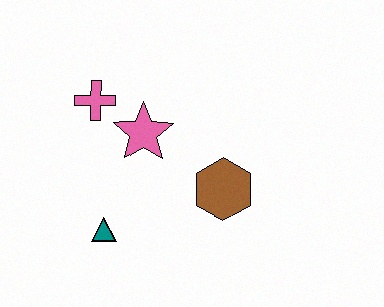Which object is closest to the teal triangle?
The pink star is closest to the teal triangle.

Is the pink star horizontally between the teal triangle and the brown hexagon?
Yes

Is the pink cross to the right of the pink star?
No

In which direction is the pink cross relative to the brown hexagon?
The pink cross is to the left of the brown hexagon.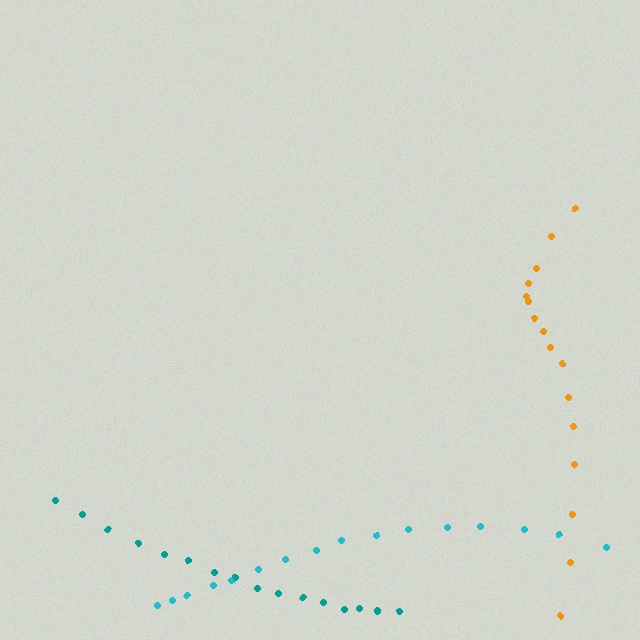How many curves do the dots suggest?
There are 3 distinct paths.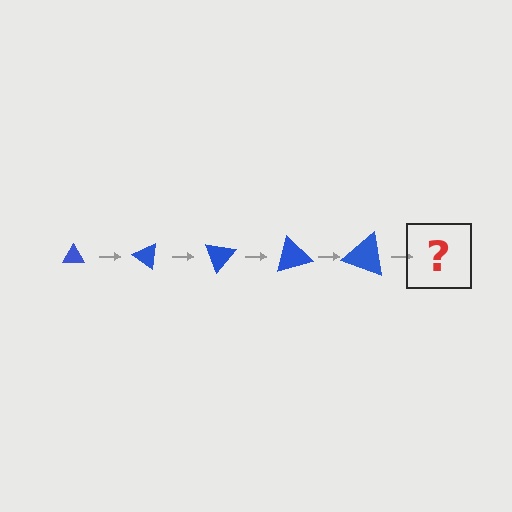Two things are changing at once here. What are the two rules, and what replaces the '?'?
The two rules are that the triangle grows larger each step and it rotates 35 degrees each step. The '?' should be a triangle, larger than the previous one and rotated 175 degrees from the start.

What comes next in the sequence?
The next element should be a triangle, larger than the previous one and rotated 175 degrees from the start.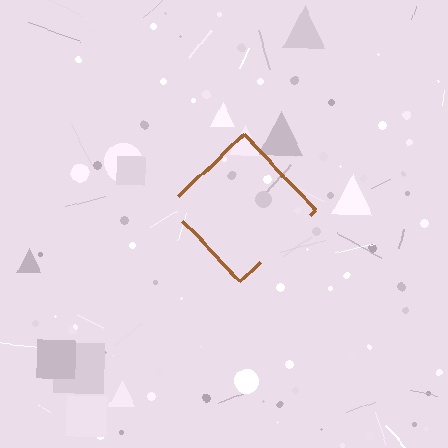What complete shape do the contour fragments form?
The contour fragments form a diamond.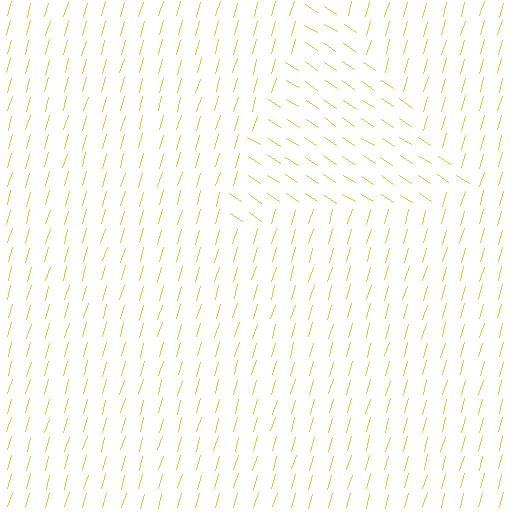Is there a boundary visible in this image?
Yes, there is a texture boundary formed by a change in line orientation.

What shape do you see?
I see a triangle.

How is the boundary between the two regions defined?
The boundary is defined purely by a change in line orientation (approximately 73 degrees difference). All lines are the same color and thickness.